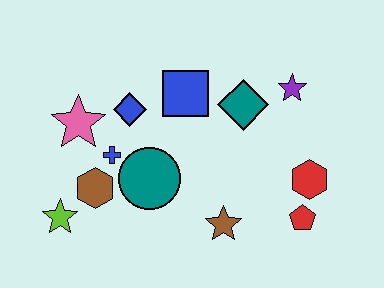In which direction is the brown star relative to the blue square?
The brown star is below the blue square.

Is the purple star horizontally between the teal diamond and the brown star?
No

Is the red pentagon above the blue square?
No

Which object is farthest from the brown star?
The pink star is farthest from the brown star.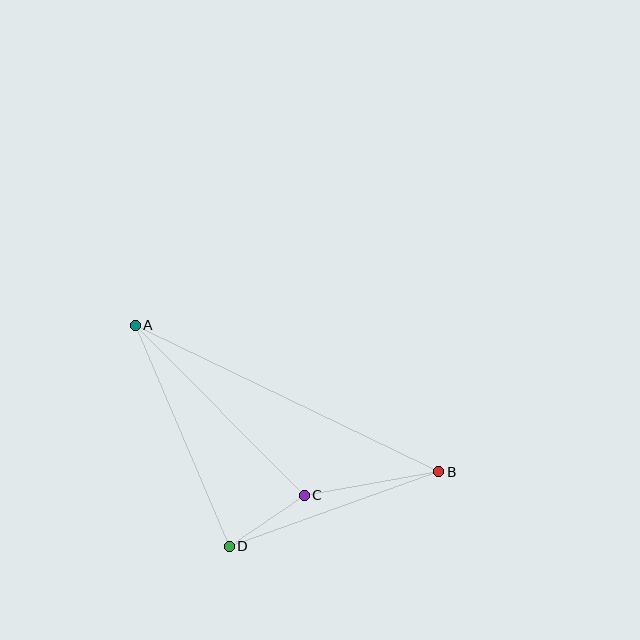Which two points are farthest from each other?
Points A and B are farthest from each other.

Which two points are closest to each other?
Points C and D are closest to each other.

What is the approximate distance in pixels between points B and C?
The distance between B and C is approximately 136 pixels.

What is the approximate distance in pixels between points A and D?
The distance between A and D is approximately 241 pixels.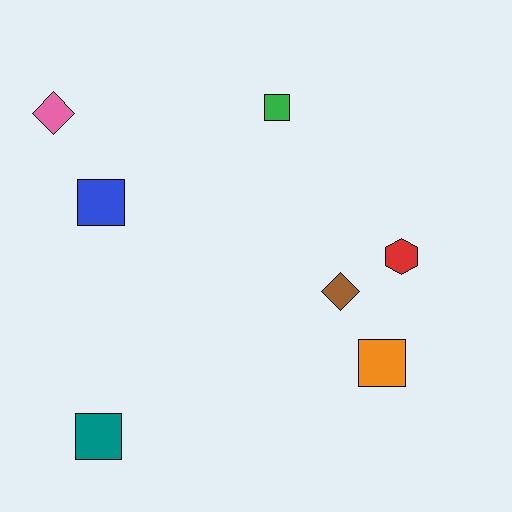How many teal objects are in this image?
There is 1 teal object.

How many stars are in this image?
There are no stars.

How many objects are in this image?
There are 7 objects.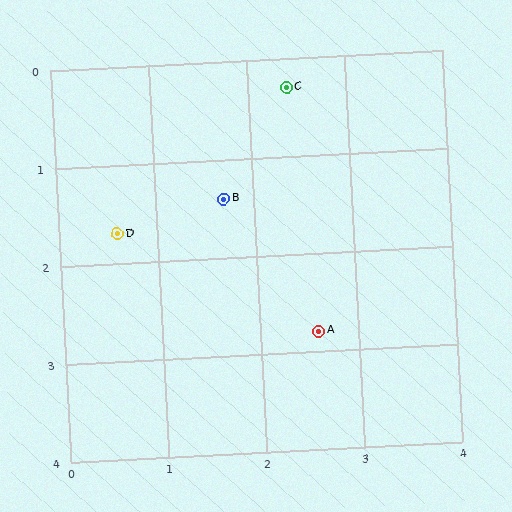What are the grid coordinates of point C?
Point C is at approximately (2.4, 0.3).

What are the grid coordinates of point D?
Point D is at approximately (0.6, 1.7).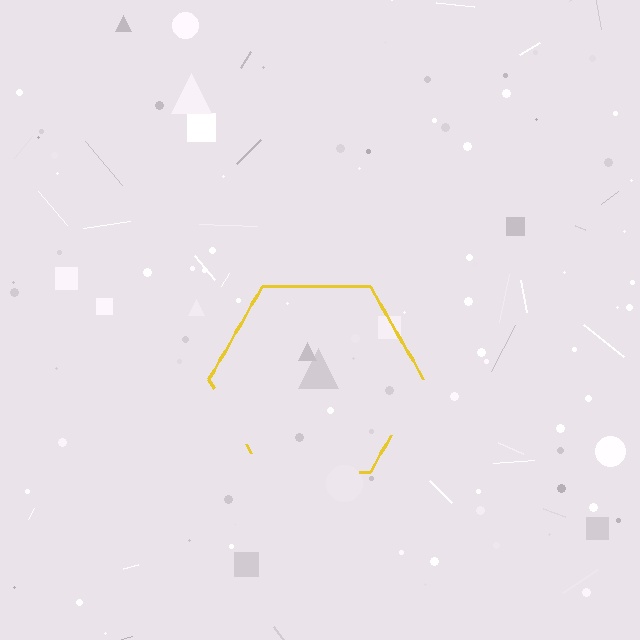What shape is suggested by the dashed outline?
The dashed outline suggests a hexagon.